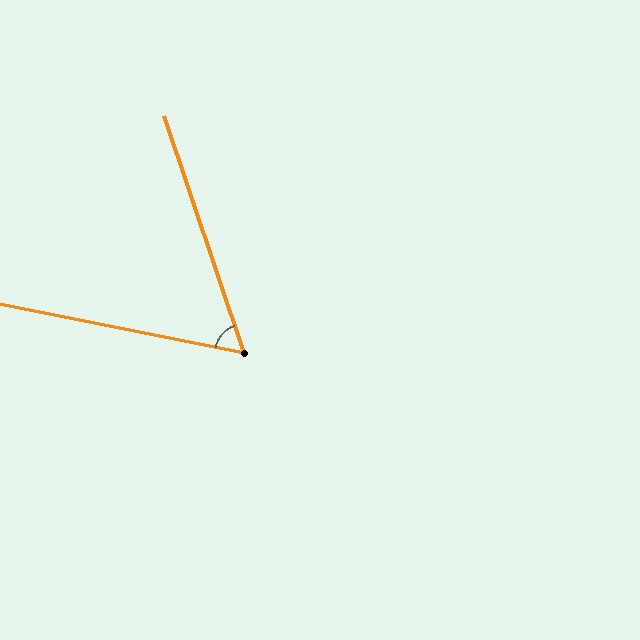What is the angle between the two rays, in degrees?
Approximately 60 degrees.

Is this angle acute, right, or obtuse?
It is acute.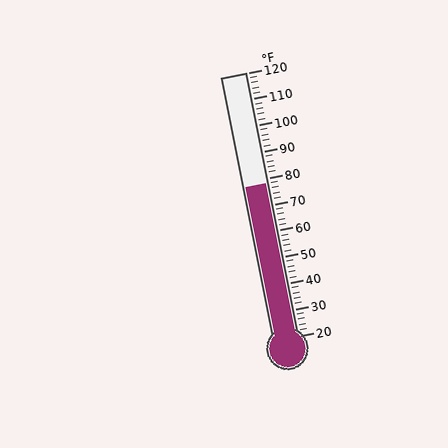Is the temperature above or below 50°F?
The temperature is above 50°F.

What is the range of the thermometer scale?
The thermometer scale ranges from 20°F to 120°F.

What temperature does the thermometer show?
The thermometer shows approximately 78°F.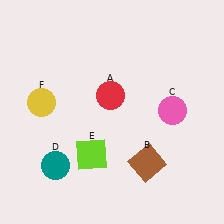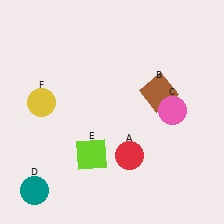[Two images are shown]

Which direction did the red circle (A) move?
The red circle (A) moved down.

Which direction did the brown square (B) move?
The brown square (B) moved up.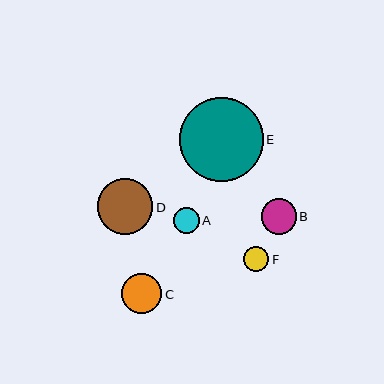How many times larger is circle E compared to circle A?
Circle E is approximately 3.2 times the size of circle A.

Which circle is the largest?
Circle E is the largest with a size of approximately 84 pixels.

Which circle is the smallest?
Circle F is the smallest with a size of approximately 26 pixels.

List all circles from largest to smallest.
From largest to smallest: E, D, C, B, A, F.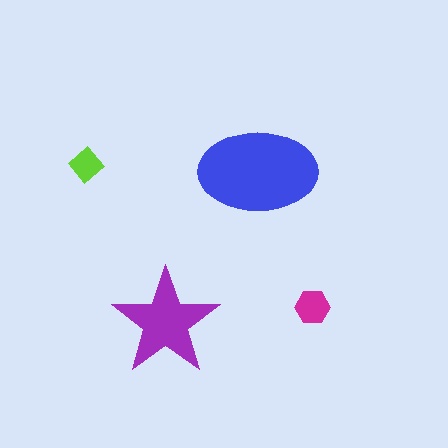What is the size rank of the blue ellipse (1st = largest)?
1st.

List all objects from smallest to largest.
The lime diamond, the magenta hexagon, the purple star, the blue ellipse.